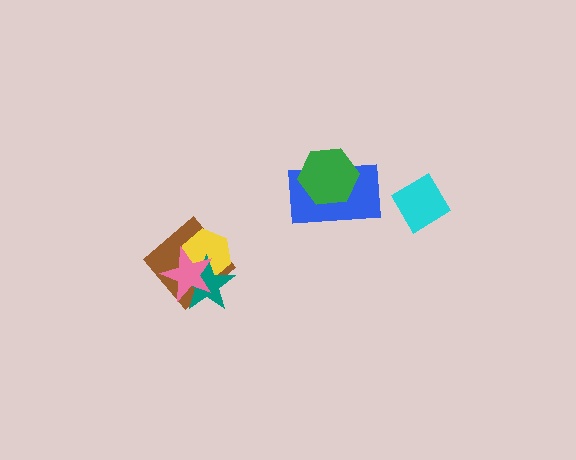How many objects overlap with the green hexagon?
1 object overlaps with the green hexagon.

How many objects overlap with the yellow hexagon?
3 objects overlap with the yellow hexagon.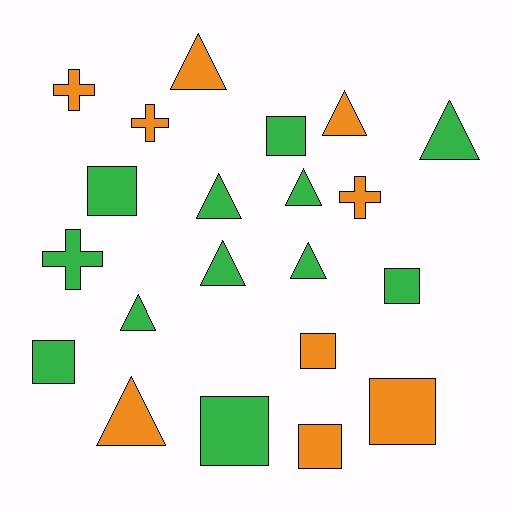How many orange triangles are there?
There are 3 orange triangles.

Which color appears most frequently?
Green, with 12 objects.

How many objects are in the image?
There are 21 objects.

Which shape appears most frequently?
Triangle, with 9 objects.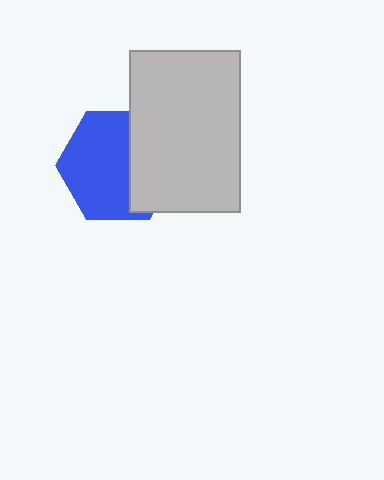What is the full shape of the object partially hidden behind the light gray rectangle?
The partially hidden object is a blue hexagon.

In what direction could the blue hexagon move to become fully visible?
The blue hexagon could move left. That would shift it out from behind the light gray rectangle entirely.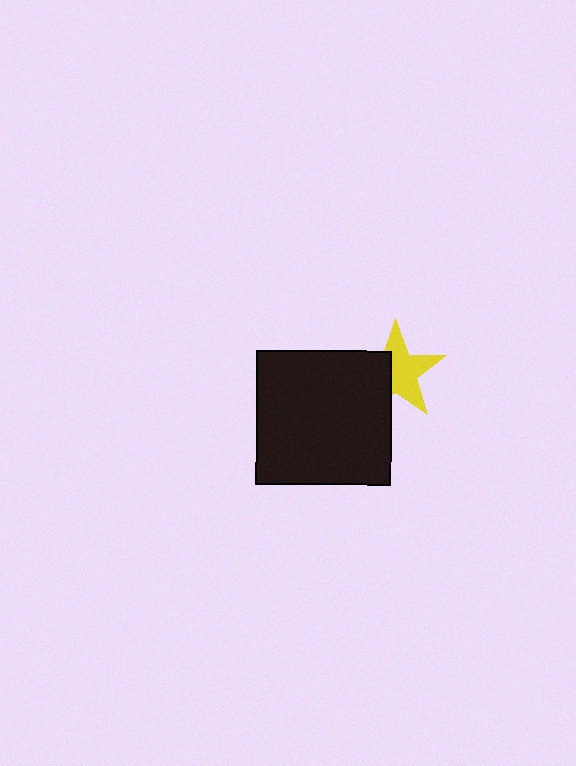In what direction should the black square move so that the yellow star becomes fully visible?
The black square should move left. That is the shortest direction to clear the overlap and leave the yellow star fully visible.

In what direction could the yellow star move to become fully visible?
The yellow star could move right. That would shift it out from behind the black square entirely.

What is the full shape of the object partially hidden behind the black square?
The partially hidden object is a yellow star.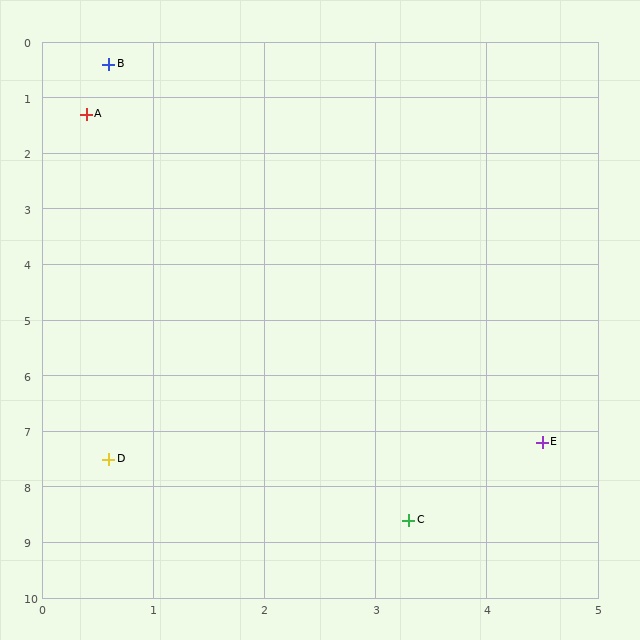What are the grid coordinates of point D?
Point D is at approximately (0.6, 7.5).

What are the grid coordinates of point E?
Point E is at approximately (4.5, 7.2).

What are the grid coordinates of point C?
Point C is at approximately (3.3, 8.6).